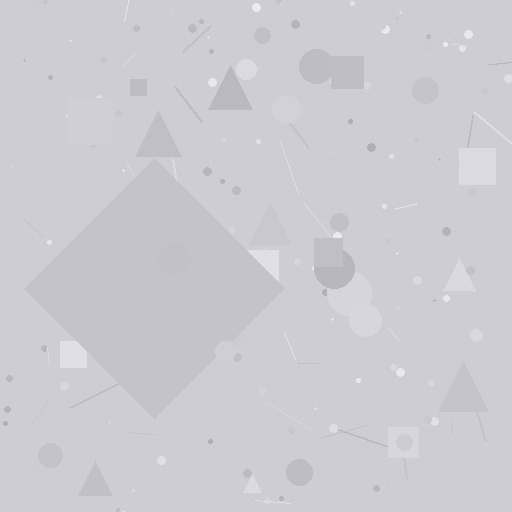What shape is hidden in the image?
A diamond is hidden in the image.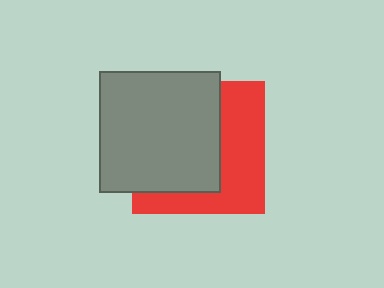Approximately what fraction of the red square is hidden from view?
Roughly 57% of the red square is hidden behind the gray square.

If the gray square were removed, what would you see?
You would see the complete red square.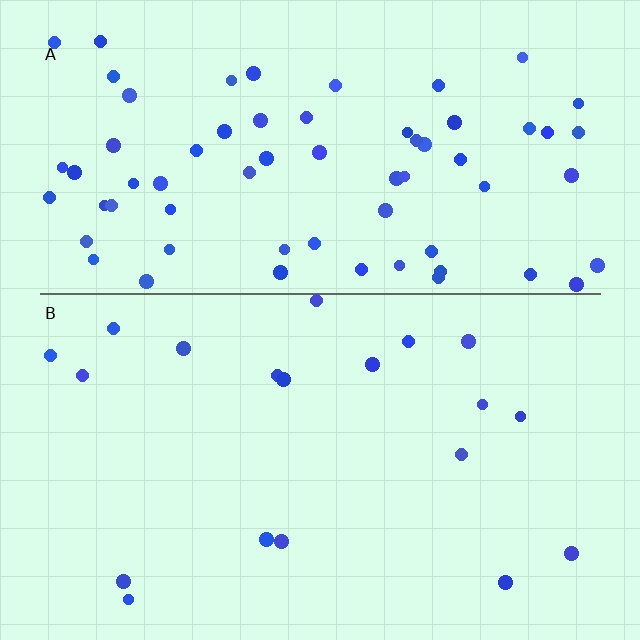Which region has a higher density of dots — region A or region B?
A (the top).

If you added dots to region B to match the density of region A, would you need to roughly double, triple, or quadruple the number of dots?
Approximately triple.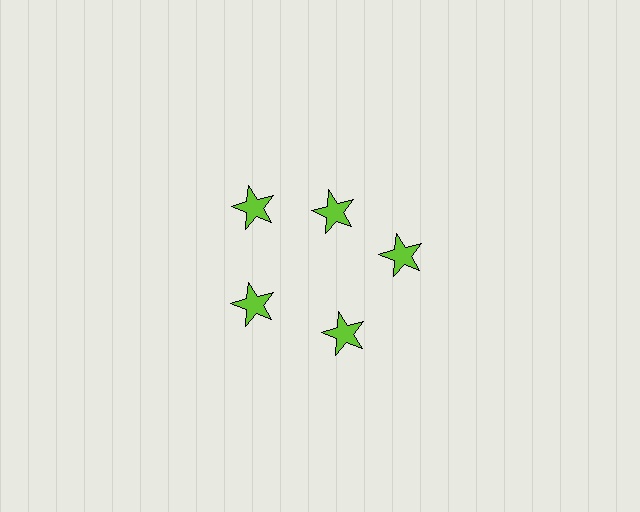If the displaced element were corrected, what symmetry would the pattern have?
It would have 5-fold rotational symmetry — the pattern would map onto itself every 72 degrees.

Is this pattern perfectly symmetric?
No. The 5 lime stars are arranged in a ring, but one element near the 1 o'clock position is pulled inward toward the center, breaking the 5-fold rotational symmetry.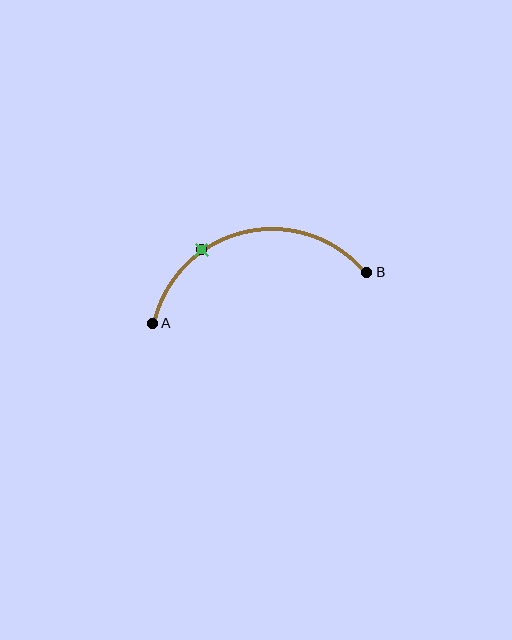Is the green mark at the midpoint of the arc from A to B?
No. The green mark lies on the arc but is closer to endpoint A. The arc midpoint would be at the point on the curve equidistant along the arc from both A and B.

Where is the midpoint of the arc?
The arc midpoint is the point on the curve farthest from the straight line joining A and B. It sits above that line.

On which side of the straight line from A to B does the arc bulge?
The arc bulges above the straight line connecting A and B.